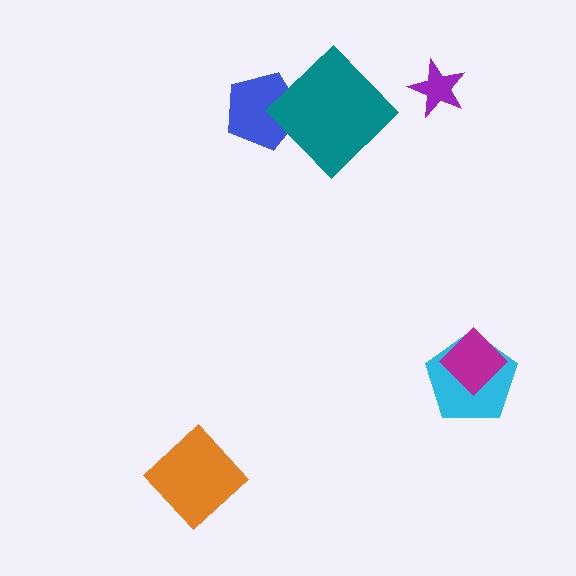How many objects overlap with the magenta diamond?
1 object overlaps with the magenta diamond.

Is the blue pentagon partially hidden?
Yes, it is partially covered by another shape.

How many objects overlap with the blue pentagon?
1 object overlaps with the blue pentagon.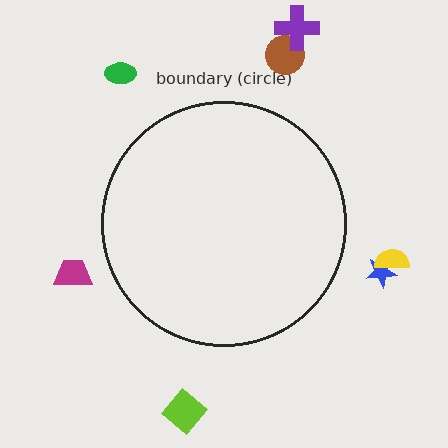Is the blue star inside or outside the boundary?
Outside.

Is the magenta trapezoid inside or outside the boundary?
Outside.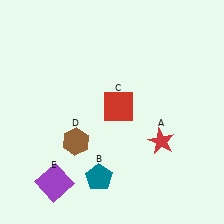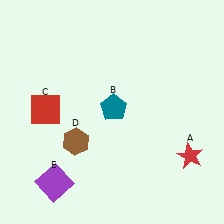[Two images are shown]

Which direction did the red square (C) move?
The red square (C) moved left.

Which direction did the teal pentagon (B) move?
The teal pentagon (B) moved up.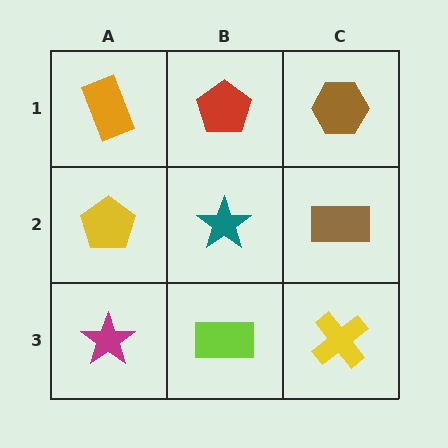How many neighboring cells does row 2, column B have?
4.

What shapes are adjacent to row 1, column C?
A brown rectangle (row 2, column C), a red pentagon (row 1, column B).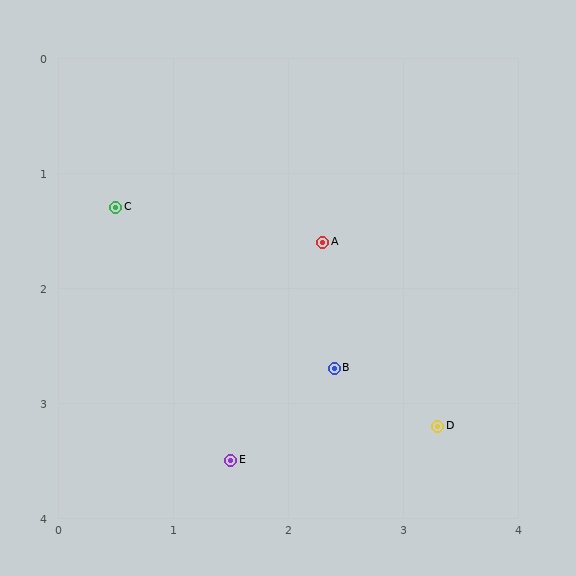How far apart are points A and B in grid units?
Points A and B are about 1.1 grid units apart.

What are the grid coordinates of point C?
Point C is at approximately (0.5, 1.3).